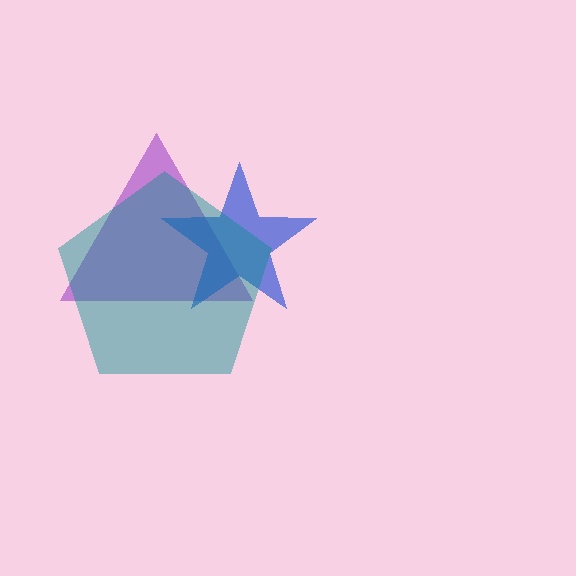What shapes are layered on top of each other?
The layered shapes are: a purple triangle, a blue star, a teal pentagon.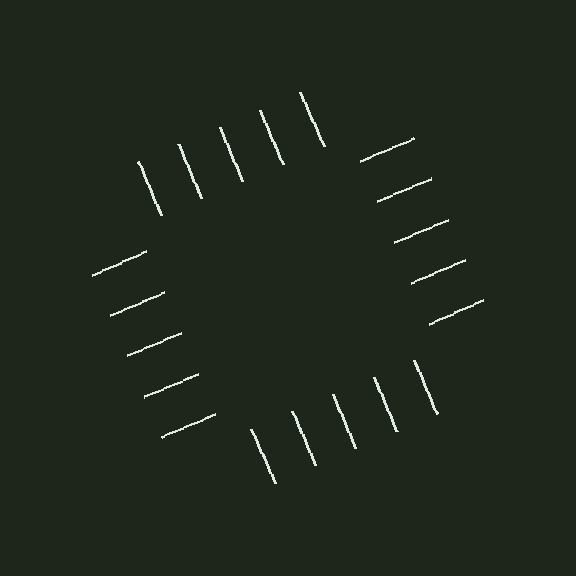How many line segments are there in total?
20 — 5 along each of the 4 edges.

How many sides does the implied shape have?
4 sides — the line-ends trace a square.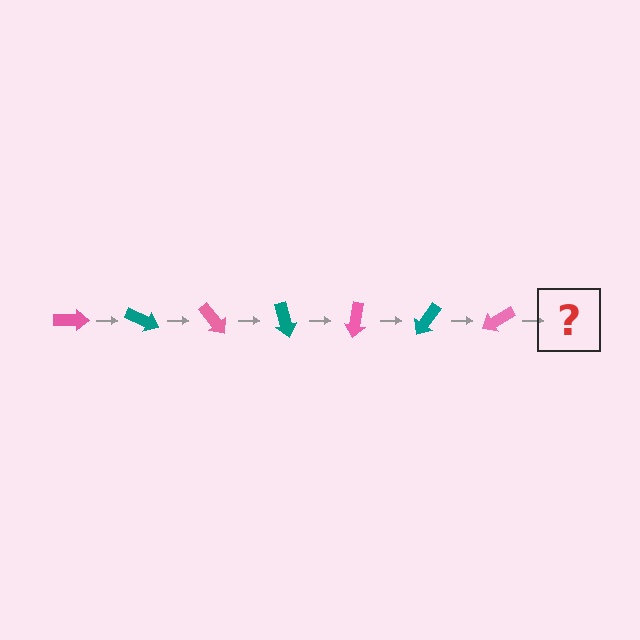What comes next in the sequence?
The next element should be a teal arrow, rotated 175 degrees from the start.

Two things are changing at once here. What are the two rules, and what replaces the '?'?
The two rules are that it rotates 25 degrees each step and the color cycles through pink and teal. The '?' should be a teal arrow, rotated 175 degrees from the start.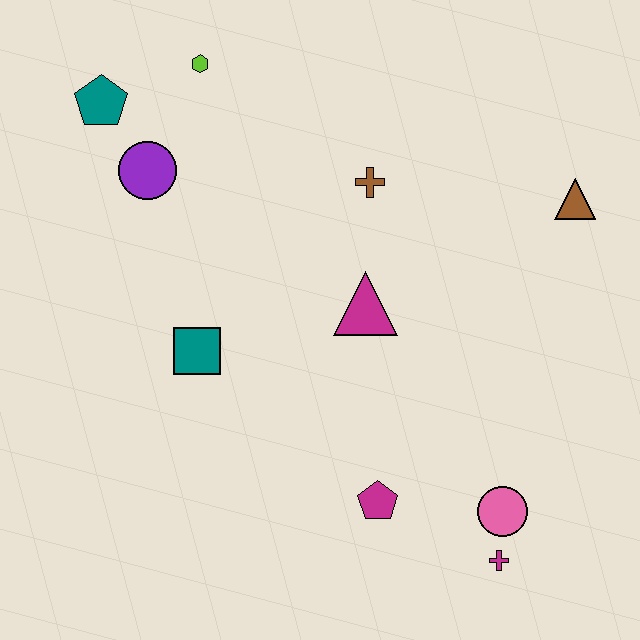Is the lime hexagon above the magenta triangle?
Yes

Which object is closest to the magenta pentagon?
The pink circle is closest to the magenta pentagon.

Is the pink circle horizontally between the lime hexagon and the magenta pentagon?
No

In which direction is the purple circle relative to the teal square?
The purple circle is above the teal square.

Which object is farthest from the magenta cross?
The teal pentagon is farthest from the magenta cross.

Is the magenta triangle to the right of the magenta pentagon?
No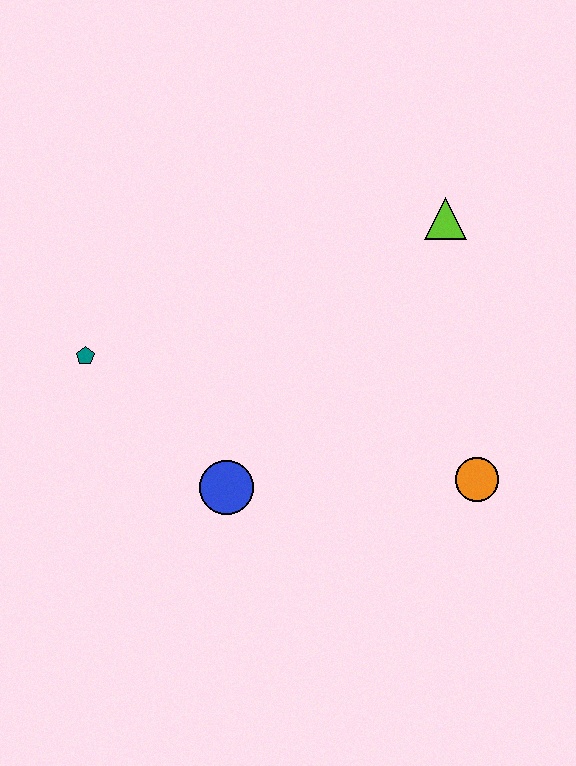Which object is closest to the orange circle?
The blue circle is closest to the orange circle.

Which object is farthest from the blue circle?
The lime triangle is farthest from the blue circle.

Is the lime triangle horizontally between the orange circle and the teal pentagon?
Yes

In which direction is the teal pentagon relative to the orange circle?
The teal pentagon is to the left of the orange circle.